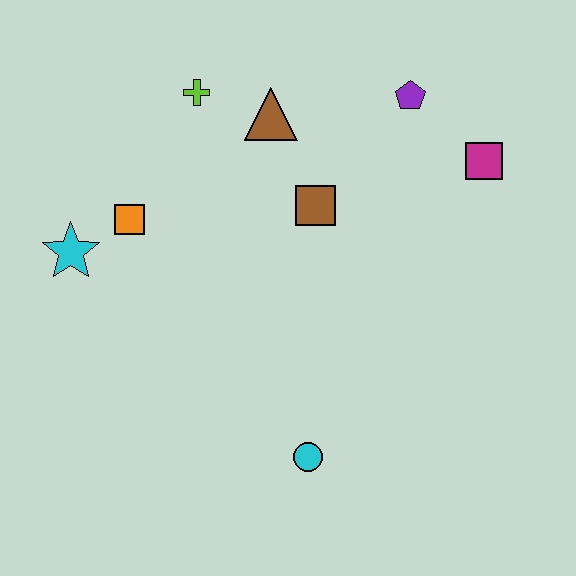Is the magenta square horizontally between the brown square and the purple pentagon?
No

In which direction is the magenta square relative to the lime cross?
The magenta square is to the right of the lime cross.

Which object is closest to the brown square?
The brown triangle is closest to the brown square.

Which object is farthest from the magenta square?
The cyan star is farthest from the magenta square.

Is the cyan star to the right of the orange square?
No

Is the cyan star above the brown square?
No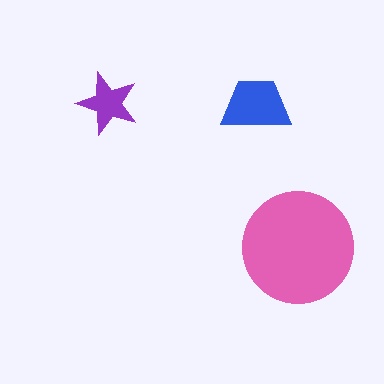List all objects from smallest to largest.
The purple star, the blue trapezoid, the pink circle.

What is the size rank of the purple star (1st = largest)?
3rd.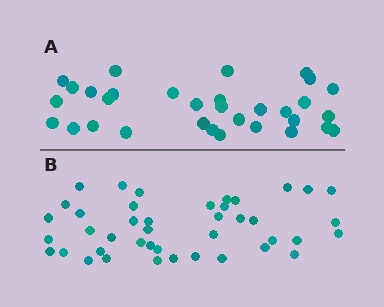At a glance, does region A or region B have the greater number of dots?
Region B (the bottom region) has more dots.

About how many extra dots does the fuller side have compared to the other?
Region B has roughly 10 or so more dots than region A.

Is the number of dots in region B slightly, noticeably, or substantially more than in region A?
Region B has noticeably more, but not dramatically so. The ratio is roughly 1.3 to 1.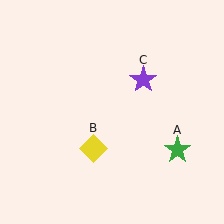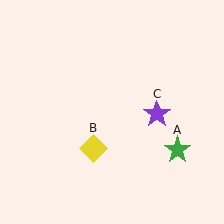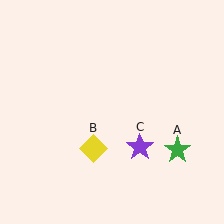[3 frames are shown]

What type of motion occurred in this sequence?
The purple star (object C) rotated clockwise around the center of the scene.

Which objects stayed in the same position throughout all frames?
Green star (object A) and yellow diamond (object B) remained stationary.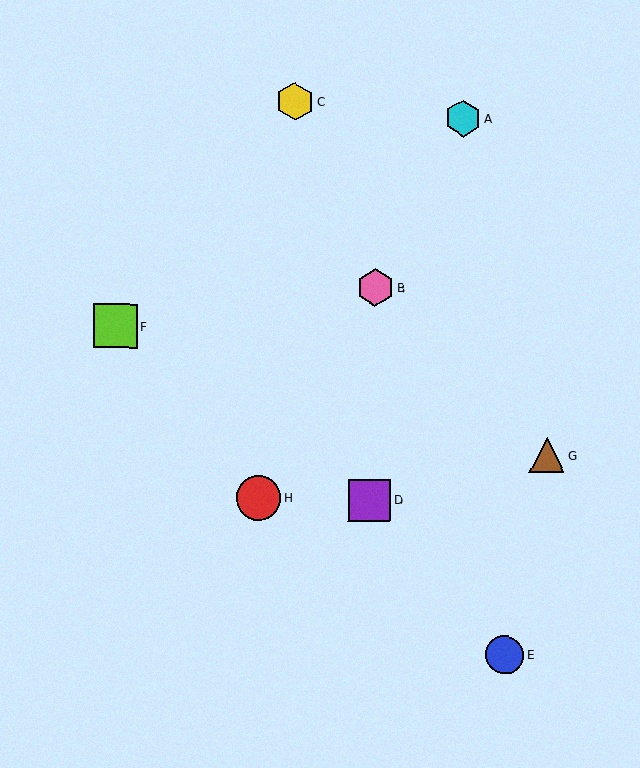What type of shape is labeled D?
Shape D is a purple square.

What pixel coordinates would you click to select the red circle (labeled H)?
Click at (258, 498) to select the red circle H.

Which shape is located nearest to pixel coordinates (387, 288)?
The pink hexagon (labeled B) at (375, 288) is nearest to that location.